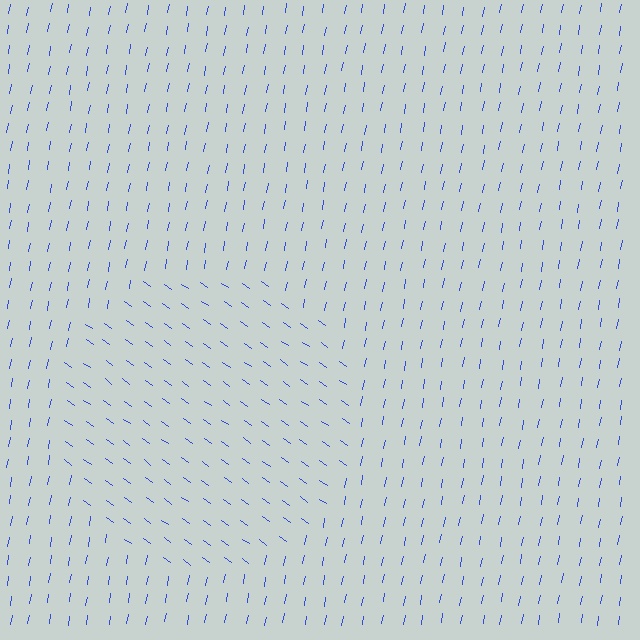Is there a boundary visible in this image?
Yes, there is a texture boundary formed by a change in line orientation.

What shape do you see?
I see a circle.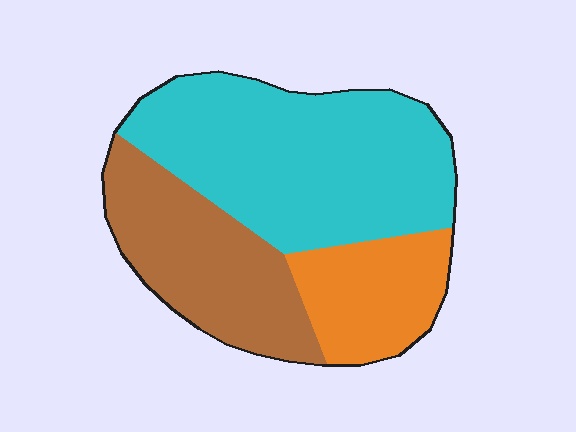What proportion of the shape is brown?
Brown covers 30% of the shape.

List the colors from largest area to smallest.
From largest to smallest: cyan, brown, orange.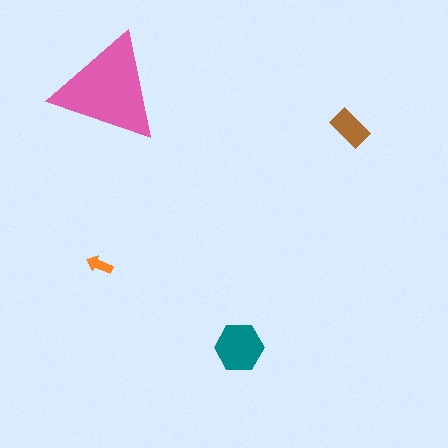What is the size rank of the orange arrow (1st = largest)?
4th.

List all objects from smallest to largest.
The orange arrow, the brown rectangle, the teal hexagon, the pink triangle.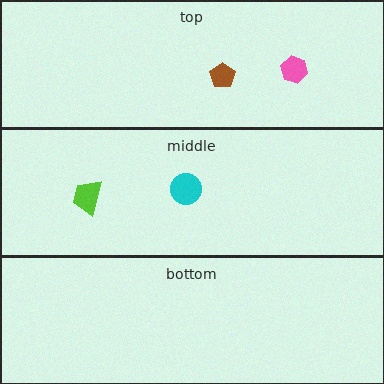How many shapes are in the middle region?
2.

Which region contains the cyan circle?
The middle region.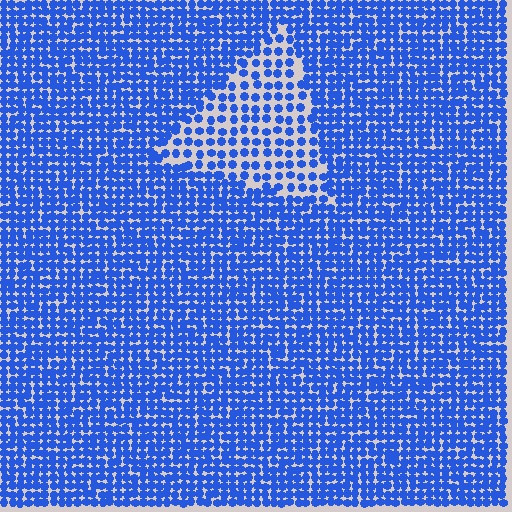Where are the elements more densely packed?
The elements are more densely packed outside the triangle boundary.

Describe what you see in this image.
The image contains small blue elements arranged at two different densities. A triangle-shaped region is visible where the elements are less densely packed than the surrounding area.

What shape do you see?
I see a triangle.